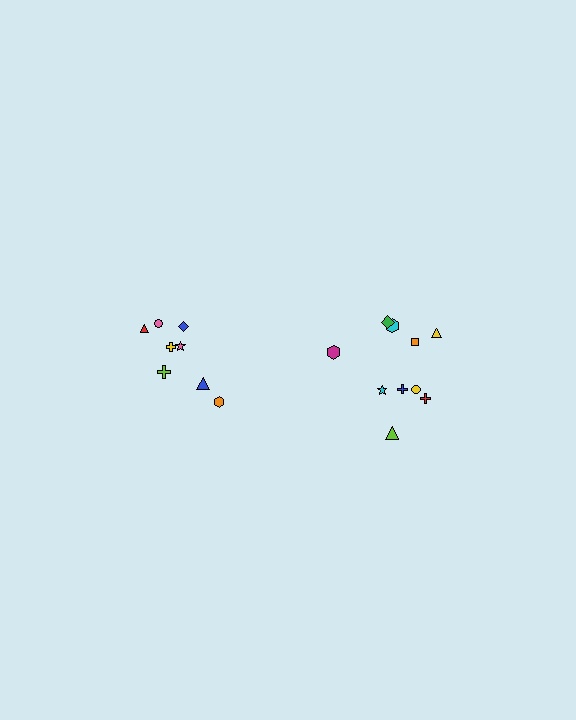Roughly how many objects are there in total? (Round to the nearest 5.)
Roughly 20 objects in total.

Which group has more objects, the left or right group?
The right group.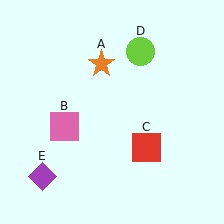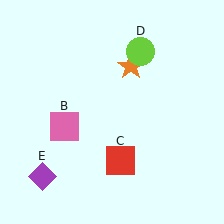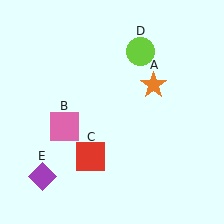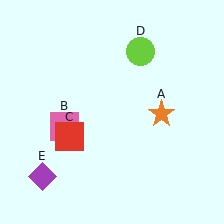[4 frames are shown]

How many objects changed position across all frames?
2 objects changed position: orange star (object A), red square (object C).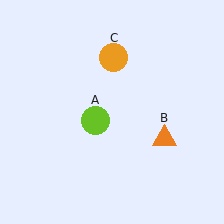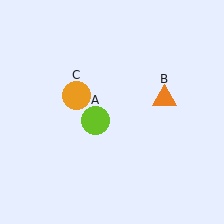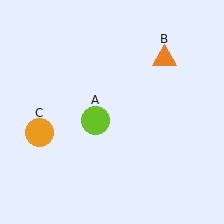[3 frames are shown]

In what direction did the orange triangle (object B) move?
The orange triangle (object B) moved up.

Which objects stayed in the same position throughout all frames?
Lime circle (object A) remained stationary.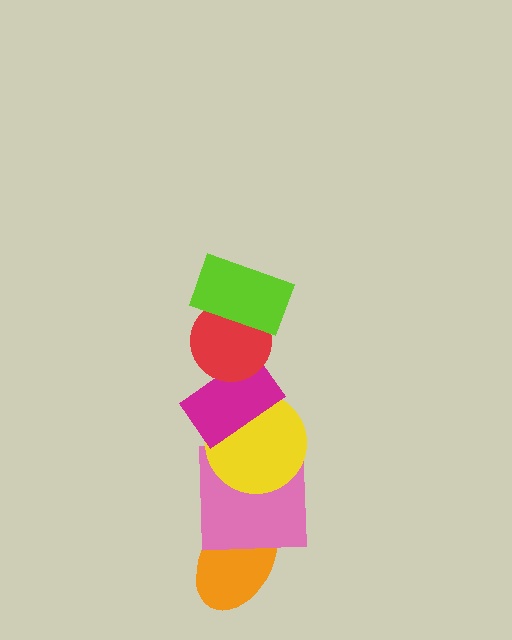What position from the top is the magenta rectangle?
The magenta rectangle is 3rd from the top.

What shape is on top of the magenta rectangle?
The red circle is on top of the magenta rectangle.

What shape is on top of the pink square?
The yellow circle is on top of the pink square.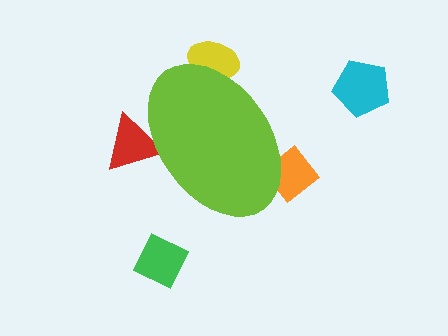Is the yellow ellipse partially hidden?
Yes, the yellow ellipse is partially hidden behind the lime ellipse.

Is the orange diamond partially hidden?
Yes, the orange diamond is partially hidden behind the lime ellipse.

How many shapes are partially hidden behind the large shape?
3 shapes are partially hidden.